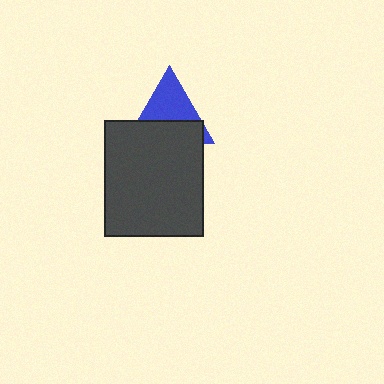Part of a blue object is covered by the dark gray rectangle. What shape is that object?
It is a triangle.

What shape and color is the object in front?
The object in front is a dark gray rectangle.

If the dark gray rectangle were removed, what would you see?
You would see the complete blue triangle.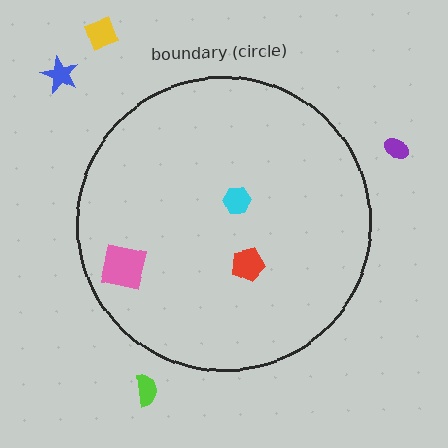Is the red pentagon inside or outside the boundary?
Inside.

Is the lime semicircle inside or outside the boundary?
Outside.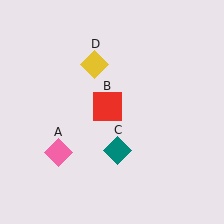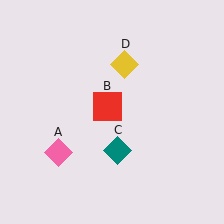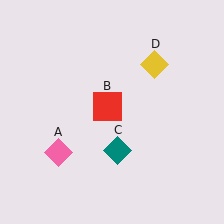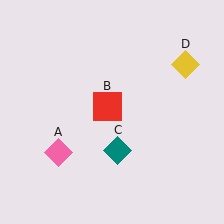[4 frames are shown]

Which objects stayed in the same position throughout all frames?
Pink diamond (object A) and red square (object B) and teal diamond (object C) remained stationary.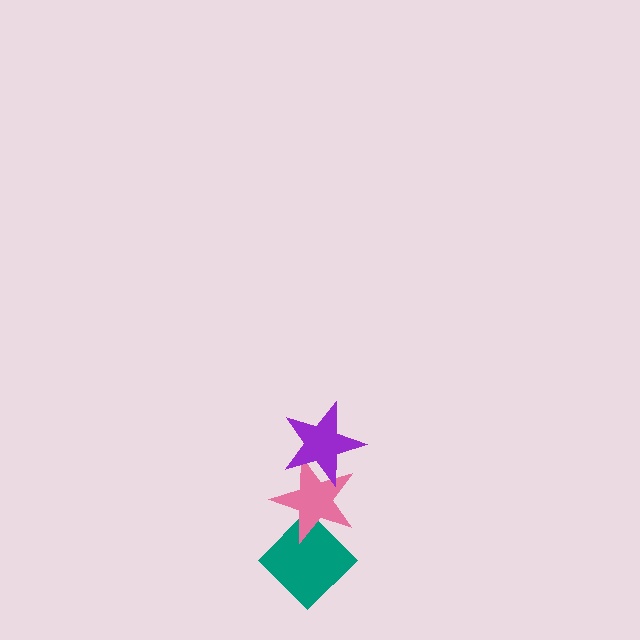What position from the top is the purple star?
The purple star is 1st from the top.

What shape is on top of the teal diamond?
The pink star is on top of the teal diamond.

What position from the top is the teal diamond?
The teal diamond is 3rd from the top.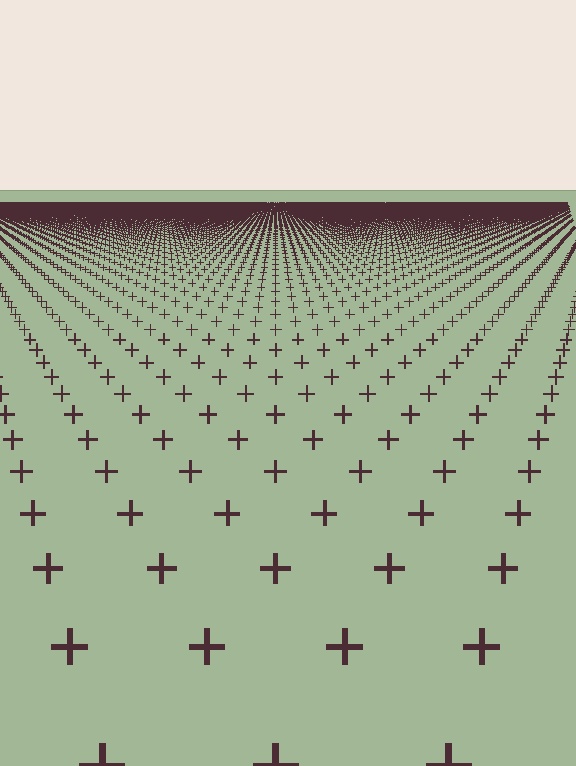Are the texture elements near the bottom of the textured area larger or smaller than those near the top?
Larger. Near the bottom, elements are closer to the viewer and appear at a bigger on-screen size.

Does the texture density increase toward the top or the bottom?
Density increases toward the top.